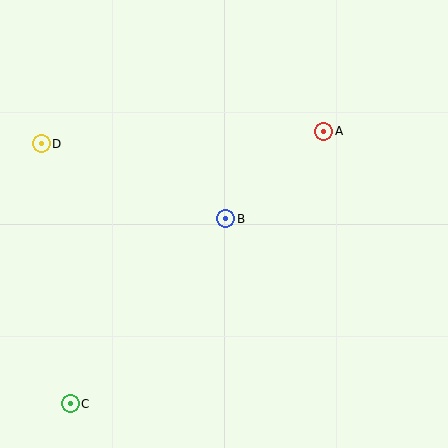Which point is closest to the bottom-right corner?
Point B is closest to the bottom-right corner.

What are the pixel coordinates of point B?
Point B is at (226, 219).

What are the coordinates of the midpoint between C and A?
The midpoint between C and A is at (197, 268).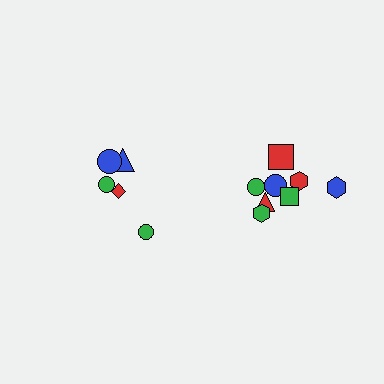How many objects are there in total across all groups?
There are 13 objects.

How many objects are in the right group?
There are 8 objects.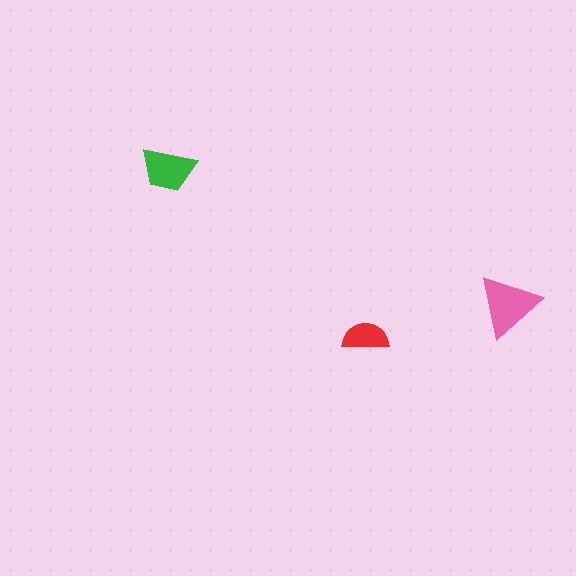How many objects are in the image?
There are 3 objects in the image.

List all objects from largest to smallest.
The pink triangle, the green trapezoid, the red semicircle.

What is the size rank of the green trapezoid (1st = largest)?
2nd.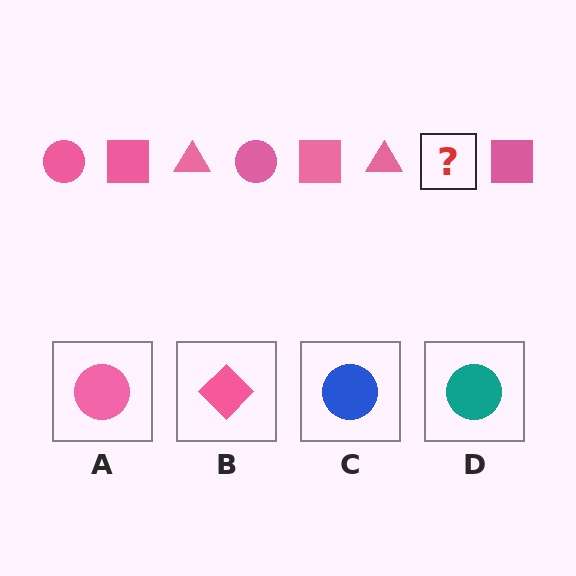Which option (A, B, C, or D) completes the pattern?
A.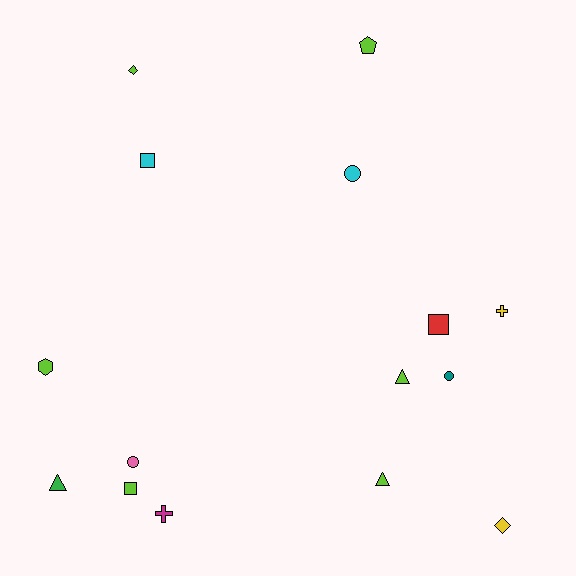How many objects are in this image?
There are 15 objects.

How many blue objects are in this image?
There are no blue objects.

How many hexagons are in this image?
There is 1 hexagon.